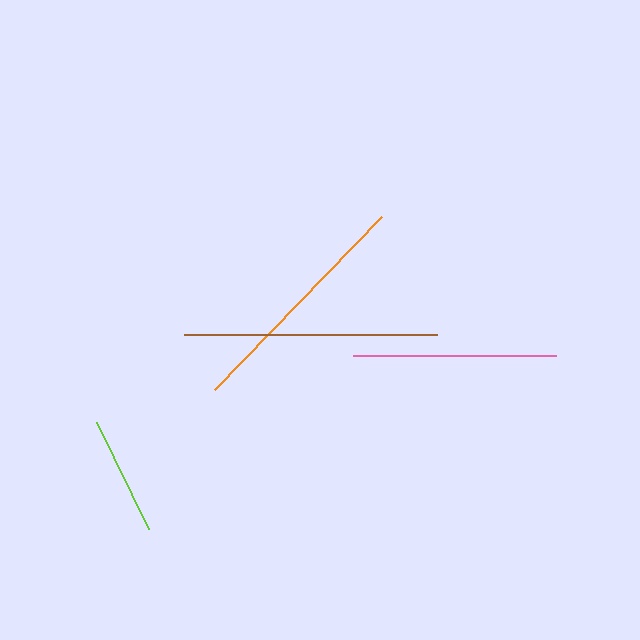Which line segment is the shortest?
The lime line is the shortest at approximately 119 pixels.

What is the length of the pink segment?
The pink segment is approximately 203 pixels long.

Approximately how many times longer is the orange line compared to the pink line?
The orange line is approximately 1.2 times the length of the pink line.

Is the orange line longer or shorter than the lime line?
The orange line is longer than the lime line.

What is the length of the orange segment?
The orange segment is approximately 241 pixels long.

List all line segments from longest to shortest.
From longest to shortest: brown, orange, pink, lime.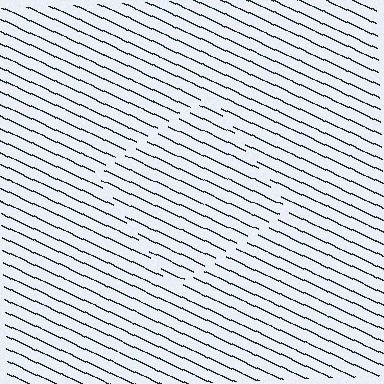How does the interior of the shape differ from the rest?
The interior of the shape contains the same grating, shifted by half a period — the contour is defined by the phase discontinuity where line-ends from the inner and outer gratings abut.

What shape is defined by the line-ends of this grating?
An illusory square. The interior of the shape contains the same grating, shifted by half a period — the contour is defined by the phase discontinuity where line-ends from the inner and outer gratings abut.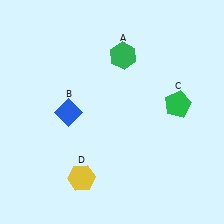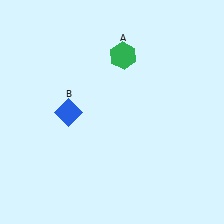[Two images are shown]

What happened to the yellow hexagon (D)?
The yellow hexagon (D) was removed in Image 2. It was in the bottom-left area of Image 1.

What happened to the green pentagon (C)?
The green pentagon (C) was removed in Image 2. It was in the top-right area of Image 1.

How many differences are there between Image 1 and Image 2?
There are 2 differences between the two images.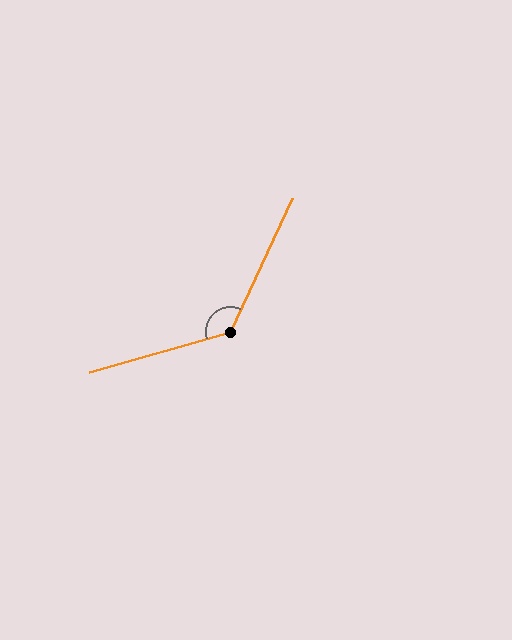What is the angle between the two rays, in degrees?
Approximately 131 degrees.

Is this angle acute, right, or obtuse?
It is obtuse.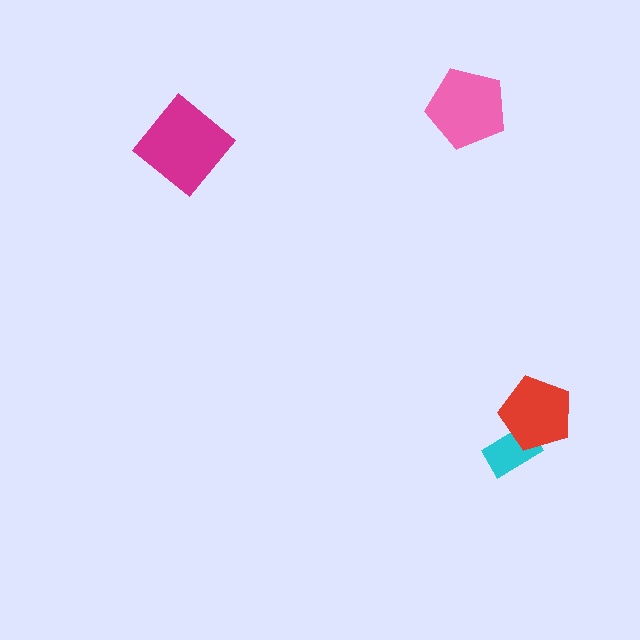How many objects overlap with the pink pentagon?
0 objects overlap with the pink pentagon.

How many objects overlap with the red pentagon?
1 object overlaps with the red pentagon.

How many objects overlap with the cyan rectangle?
1 object overlaps with the cyan rectangle.